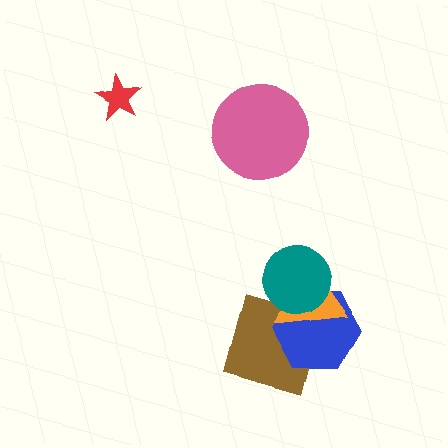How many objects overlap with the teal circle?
2 objects overlap with the teal circle.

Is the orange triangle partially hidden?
Yes, it is partially covered by another shape.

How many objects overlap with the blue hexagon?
3 objects overlap with the blue hexagon.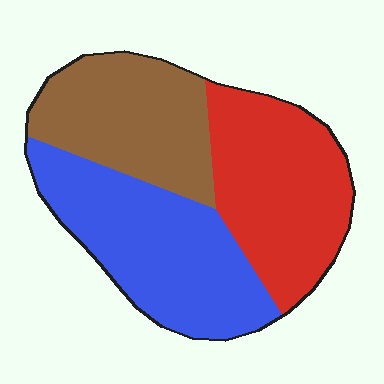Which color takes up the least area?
Brown, at roughly 30%.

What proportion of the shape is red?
Red takes up about one third (1/3) of the shape.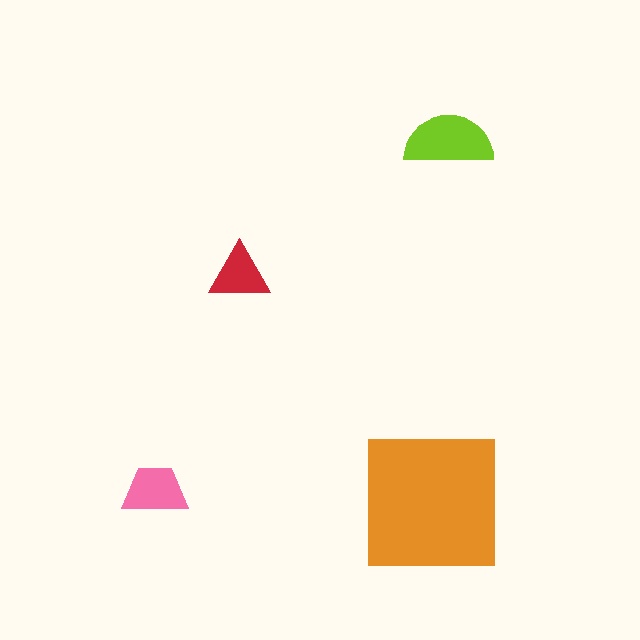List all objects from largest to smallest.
The orange square, the lime semicircle, the pink trapezoid, the red triangle.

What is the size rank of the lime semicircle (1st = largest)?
2nd.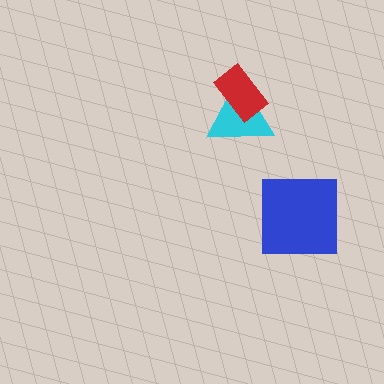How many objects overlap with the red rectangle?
1 object overlaps with the red rectangle.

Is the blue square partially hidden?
No, no other shape covers it.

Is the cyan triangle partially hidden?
Yes, it is partially covered by another shape.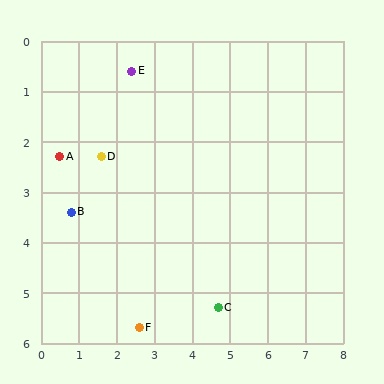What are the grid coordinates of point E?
Point E is at approximately (2.4, 0.6).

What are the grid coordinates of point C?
Point C is at approximately (4.7, 5.3).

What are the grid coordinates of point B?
Point B is at approximately (0.8, 3.4).